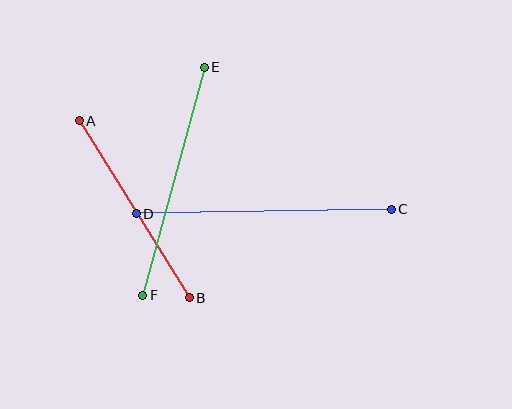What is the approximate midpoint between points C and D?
The midpoint is at approximately (264, 211) pixels.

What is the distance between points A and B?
The distance is approximately 208 pixels.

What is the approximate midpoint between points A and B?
The midpoint is at approximately (134, 209) pixels.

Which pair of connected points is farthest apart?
Points C and D are farthest apart.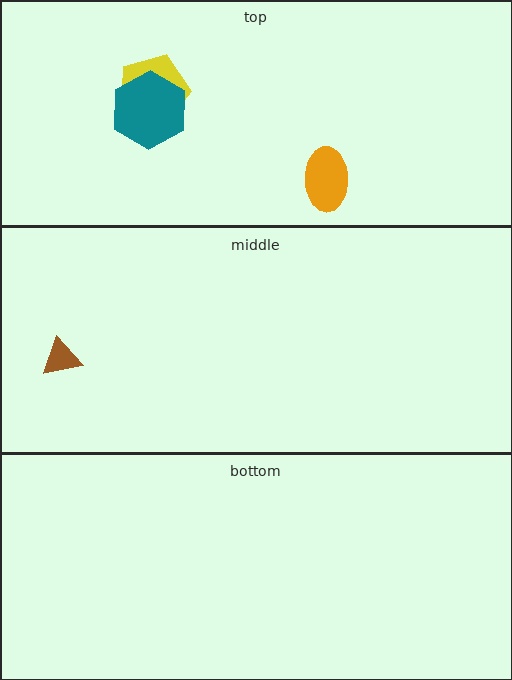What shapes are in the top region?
The yellow pentagon, the orange ellipse, the teal hexagon.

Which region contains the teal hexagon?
The top region.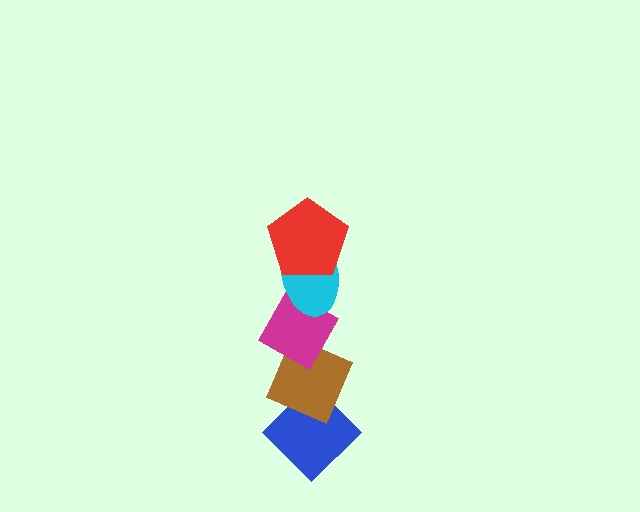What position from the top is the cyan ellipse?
The cyan ellipse is 2nd from the top.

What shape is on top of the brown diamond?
The magenta diamond is on top of the brown diamond.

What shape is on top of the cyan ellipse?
The red pentagon is on top of the cyan ellipse.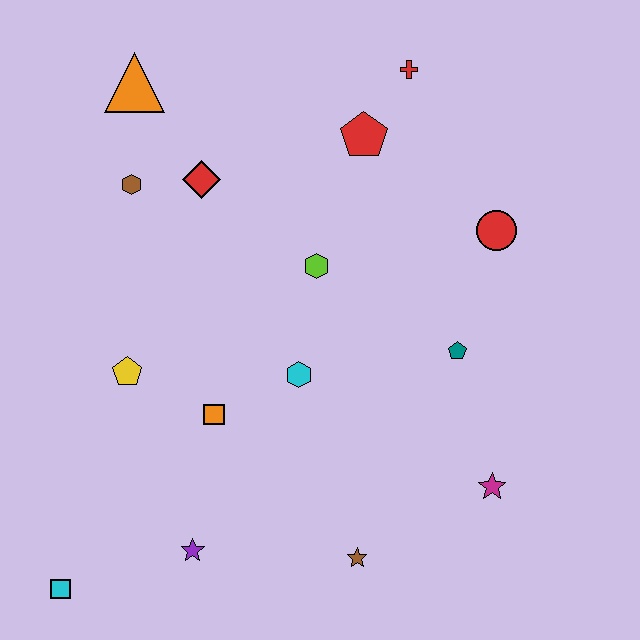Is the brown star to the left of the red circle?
Yes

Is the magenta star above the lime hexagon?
No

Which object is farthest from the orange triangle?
The magenta star is farthest from the orange triangle.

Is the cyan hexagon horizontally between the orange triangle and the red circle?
Yes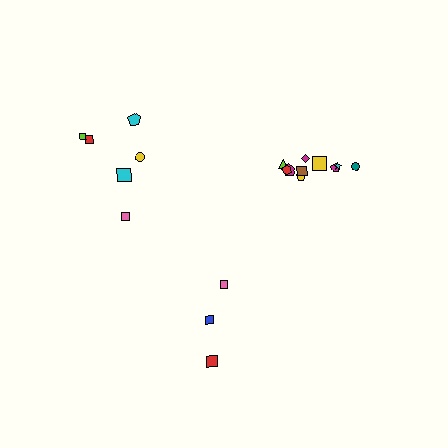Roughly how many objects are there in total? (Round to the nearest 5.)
Roughly 20 objects in total.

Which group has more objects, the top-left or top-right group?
The top-right group.